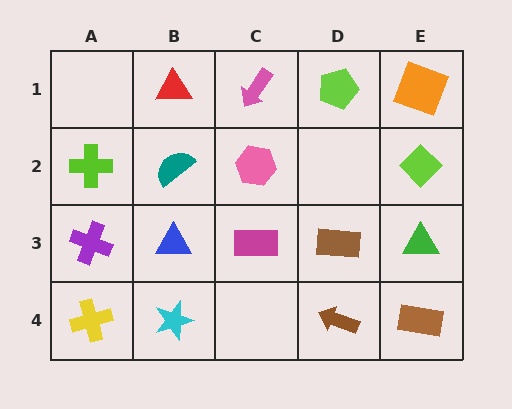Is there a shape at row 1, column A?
No, that cell is empty.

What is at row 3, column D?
A brown rectangle.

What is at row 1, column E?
An orange square.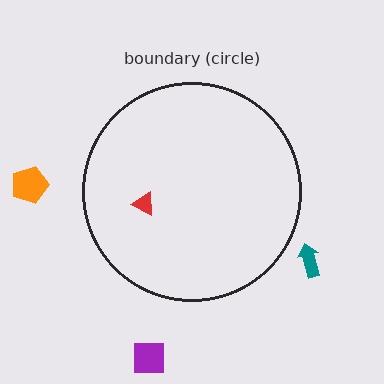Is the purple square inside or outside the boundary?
Outside.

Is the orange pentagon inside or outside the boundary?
Outside.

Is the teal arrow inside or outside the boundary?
Outside.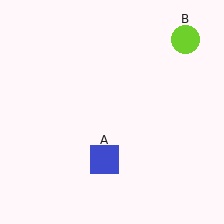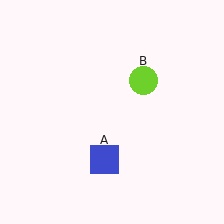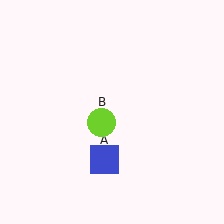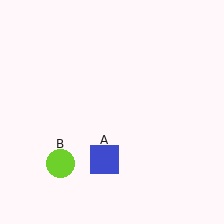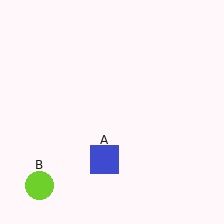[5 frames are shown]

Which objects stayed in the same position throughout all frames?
Blue square (object A) remained stationary.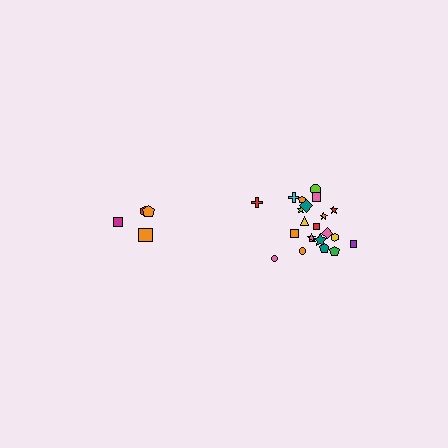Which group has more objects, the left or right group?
The right group.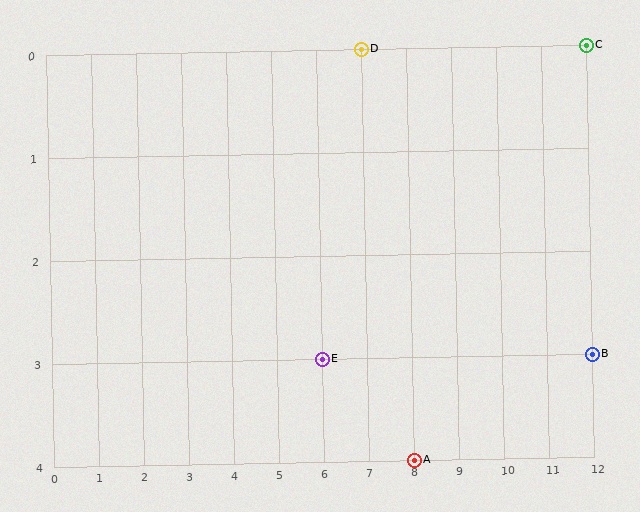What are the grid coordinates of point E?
Point E is at grid coordinates (6, 3).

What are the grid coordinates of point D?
Point D is at grid coordinates (7, 0).